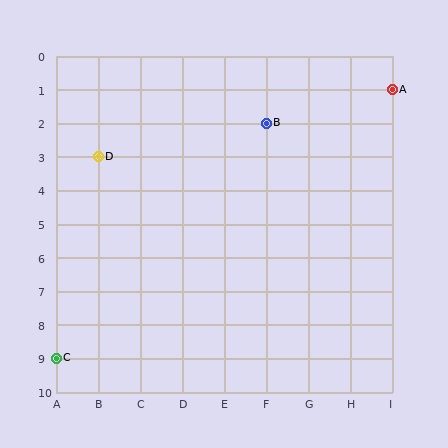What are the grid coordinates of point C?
Point C is at grid coordinates (A, 9).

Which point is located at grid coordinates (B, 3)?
Point D is at (B, 3).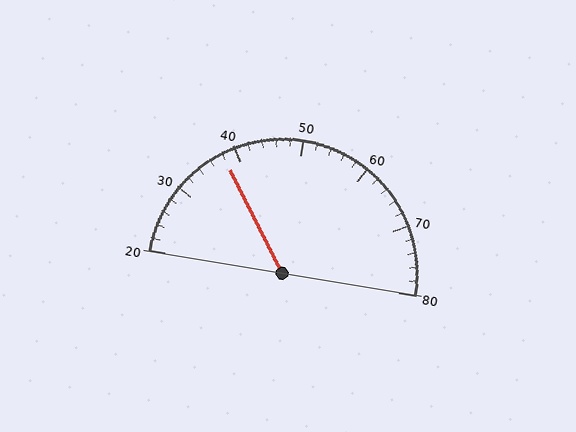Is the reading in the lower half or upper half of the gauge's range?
The reading is in the lower half of the range (20 to 80).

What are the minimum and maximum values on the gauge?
The gauge ranges from 20 to 80.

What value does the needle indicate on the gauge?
The needle indicates approximately 38.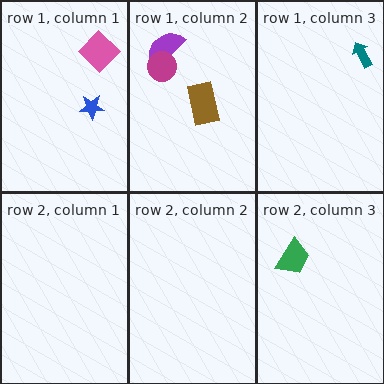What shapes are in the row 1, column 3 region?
The teal arrow.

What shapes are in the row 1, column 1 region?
The blue star, the pink diamond.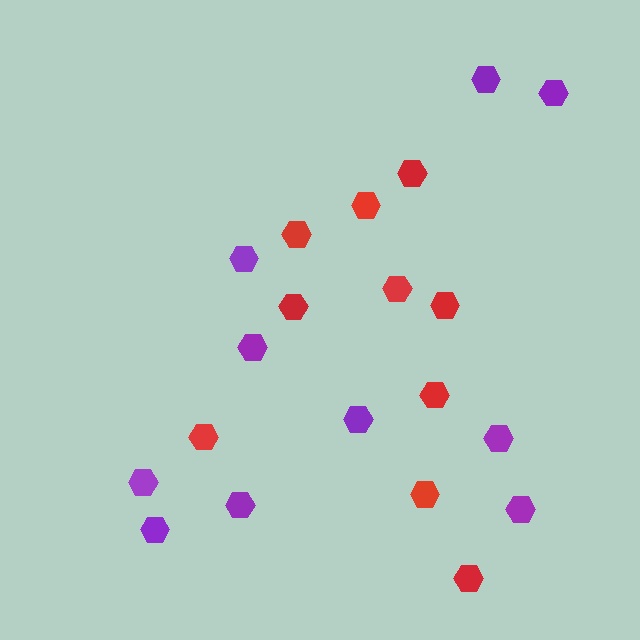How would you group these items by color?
There are 2 groups: one group of purple hexagons (10) and one group of red hexagons (10).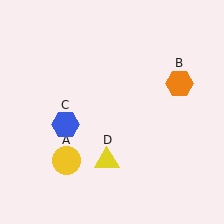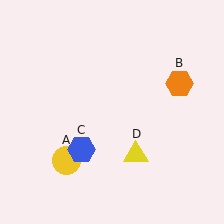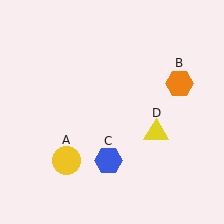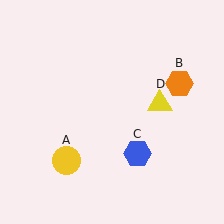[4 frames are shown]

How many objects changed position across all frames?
2 objects changed position: blue hexagon (object C), yellow triangle (object D).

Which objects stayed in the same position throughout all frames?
Yellow circle (object A) and orange hexagon (object B) remained stationary.